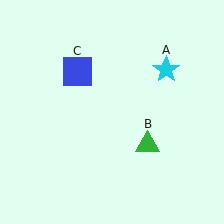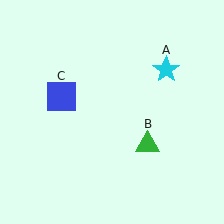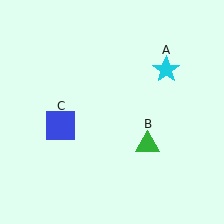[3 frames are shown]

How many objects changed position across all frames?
1 object changed position: blue square (object C).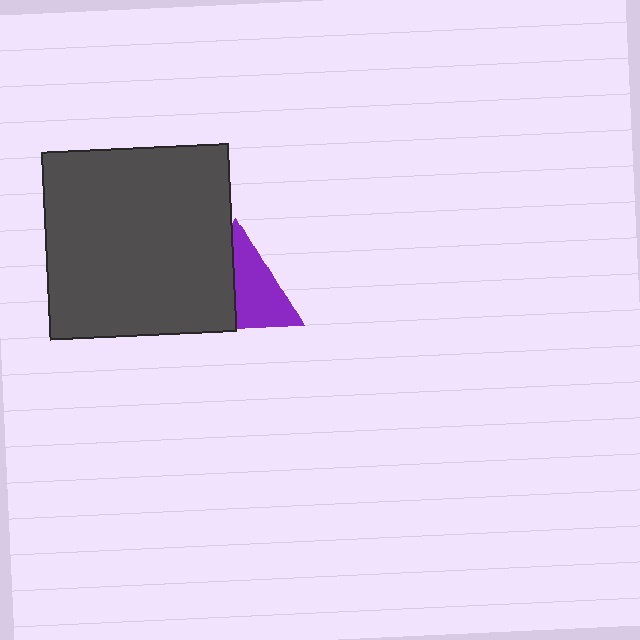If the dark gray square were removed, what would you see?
You would see the complete purple triangle.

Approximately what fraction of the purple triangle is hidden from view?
Roughly 45% of the purple triangle is hidden behind the dark gray square.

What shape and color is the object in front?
The object in front is a dark gray square.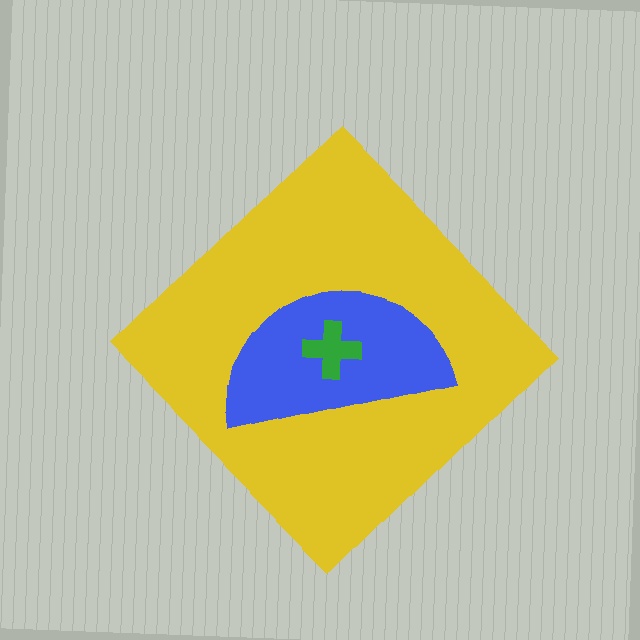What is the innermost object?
The green cross.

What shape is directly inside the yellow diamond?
The blue semicircle.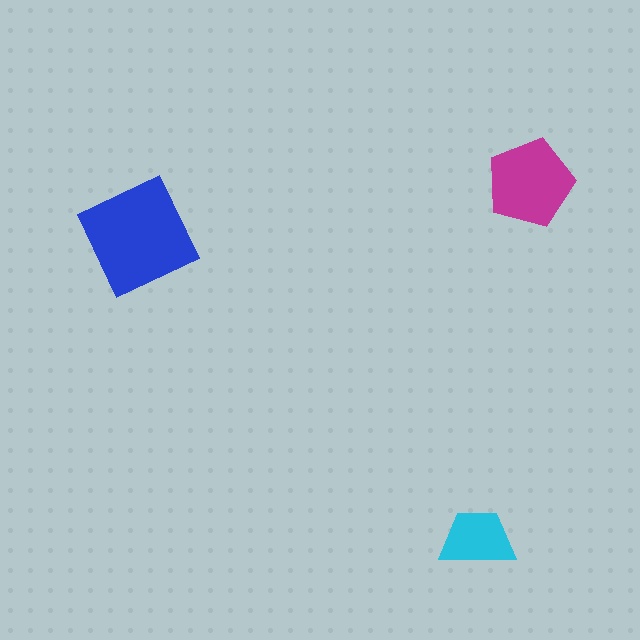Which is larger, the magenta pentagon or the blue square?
The blue square.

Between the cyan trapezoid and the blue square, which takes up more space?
The blue square.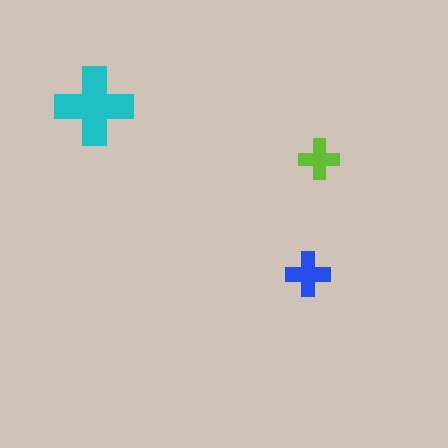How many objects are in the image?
There are 3 objects in the image.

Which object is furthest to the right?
The lime cross is rightmost.